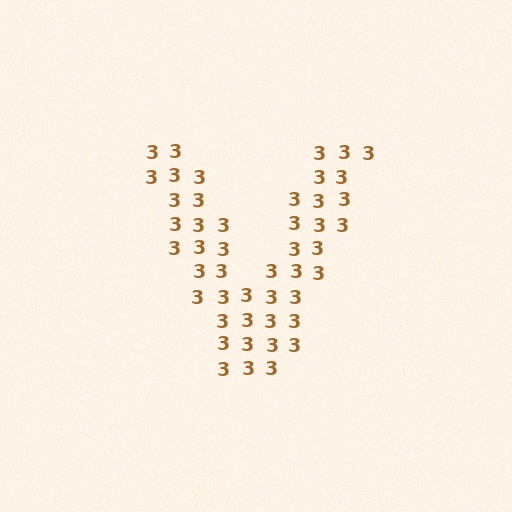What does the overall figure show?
The overall figure shows the letter V.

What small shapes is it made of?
It is made of small digit 3's.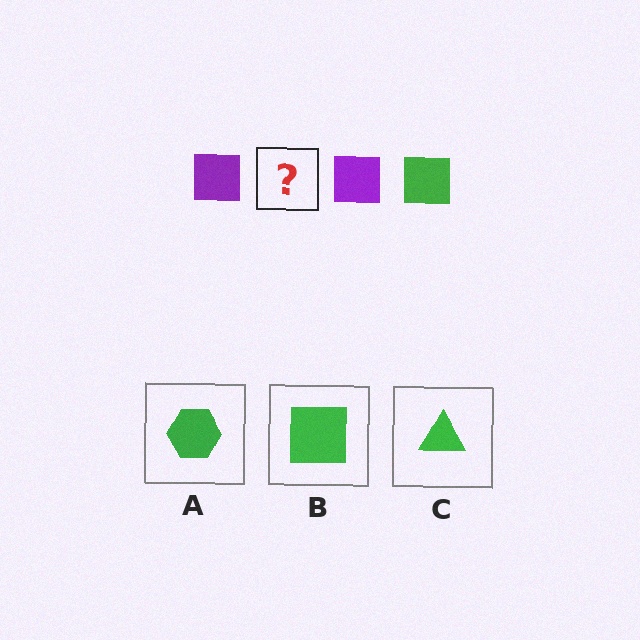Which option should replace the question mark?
Option B.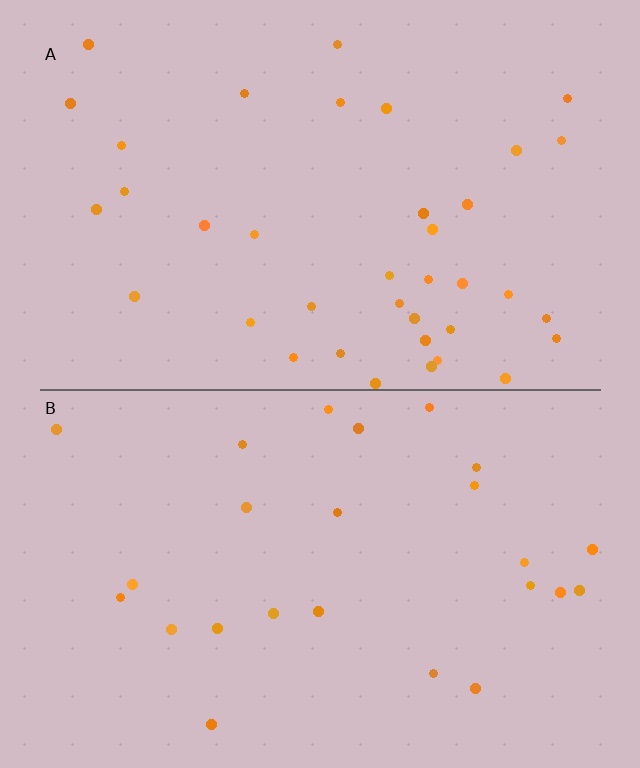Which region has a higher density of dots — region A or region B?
A (the top).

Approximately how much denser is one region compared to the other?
Approximately 1.5× — region A over region B.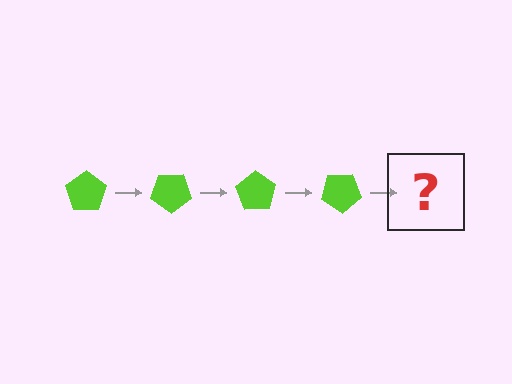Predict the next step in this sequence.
The next step is a lime pentagon rotated 140 degrees.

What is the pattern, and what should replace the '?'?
The pattern is that the pentagon rotates 35 degrees each step. The '?' should be a lime pentagon rotated 140 degrees.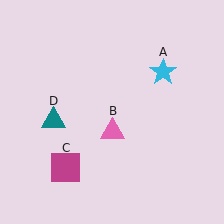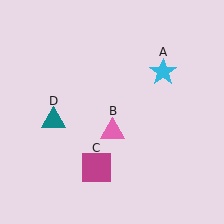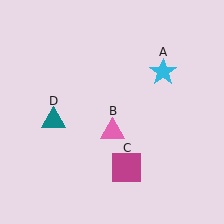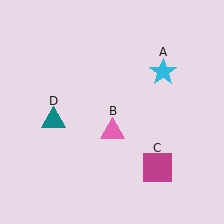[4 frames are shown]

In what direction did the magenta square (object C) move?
The magenta square (object C) moved right.